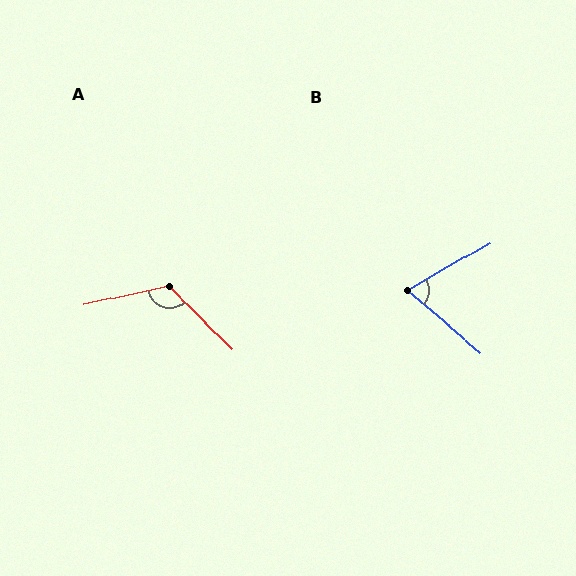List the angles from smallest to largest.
B (70°), A (123°).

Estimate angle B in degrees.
Approximately 70 degrees.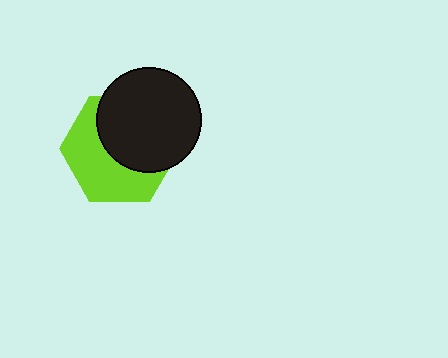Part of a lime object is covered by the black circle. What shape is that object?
It is a hexagon.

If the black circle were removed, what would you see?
You would see the complete lime hexagon.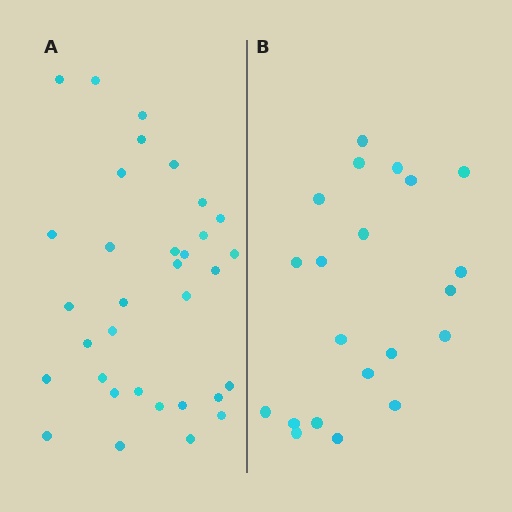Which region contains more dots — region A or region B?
Region A (the left region) has more dots.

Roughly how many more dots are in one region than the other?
Region A has roughly 12 or so more dots than region B.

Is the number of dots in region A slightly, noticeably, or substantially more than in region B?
Region A has substantially more. The ratio is roughly 1.6 to 1.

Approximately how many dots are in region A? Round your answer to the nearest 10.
About 30 dots. (The exact count is 33, which rounds to 30.)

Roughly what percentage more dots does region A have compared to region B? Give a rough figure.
About 55% more.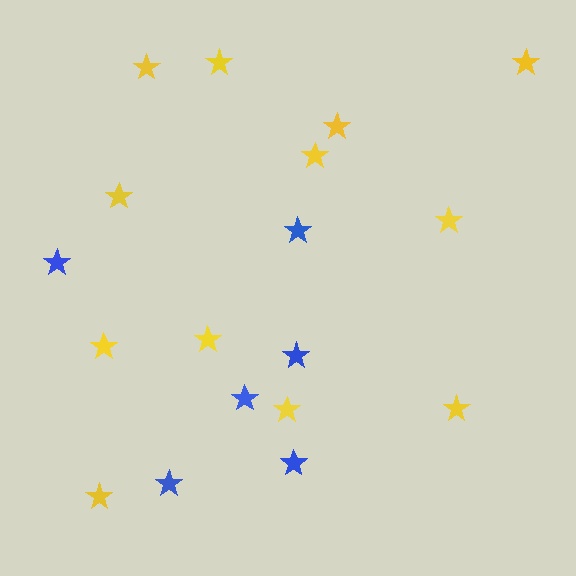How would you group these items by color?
There are 2 groups: one group of blue stars (6) and one group of yellow stars (12).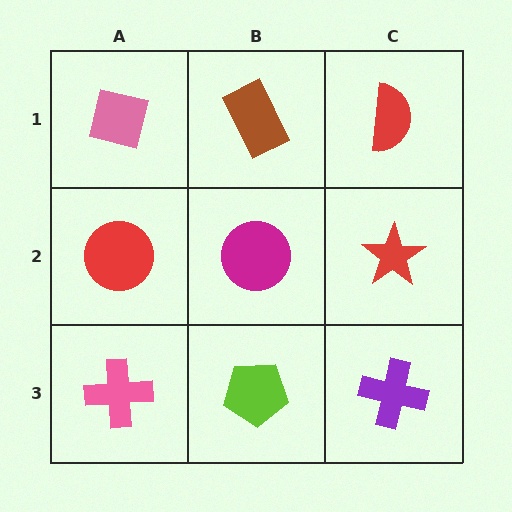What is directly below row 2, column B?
A lime pentagon.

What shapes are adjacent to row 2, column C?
A red semicircle (row 1, column C), a purple cross (row 3, column C), a magenta circle (row 2, column B).